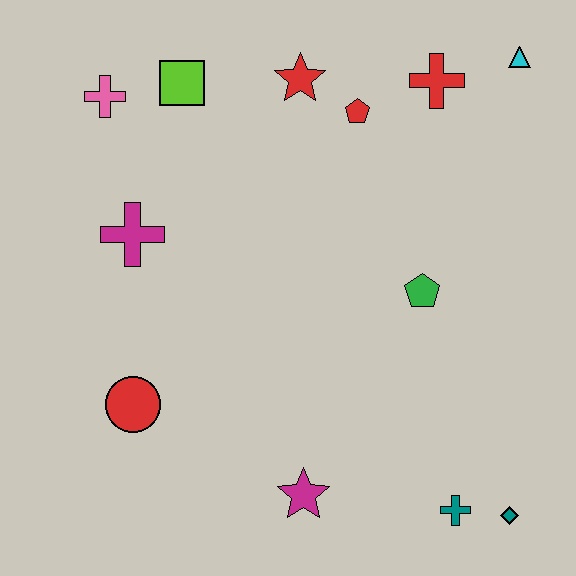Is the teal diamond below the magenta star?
Yes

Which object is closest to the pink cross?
The lime square is closest to the pink cross.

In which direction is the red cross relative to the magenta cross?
The red cross is to the right of the magenta cross.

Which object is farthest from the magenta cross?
The teal diamond is farthest from the magenta cross.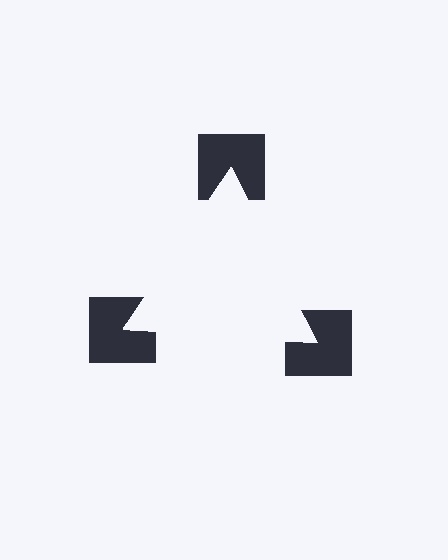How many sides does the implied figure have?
3 sides.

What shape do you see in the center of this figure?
An illusory triangle — its edges are inferred from the aligned wedge cuts in the notched squares, not physically drawn.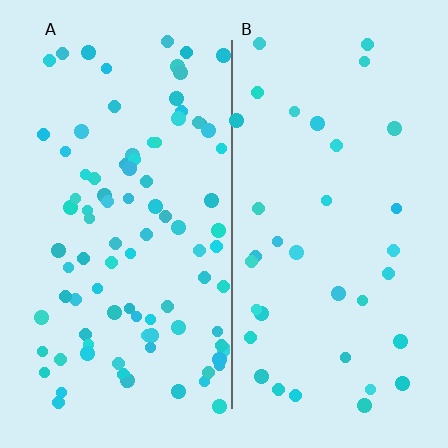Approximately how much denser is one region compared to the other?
Approximately 2.6× — region A over region B.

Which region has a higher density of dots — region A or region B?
A (the left).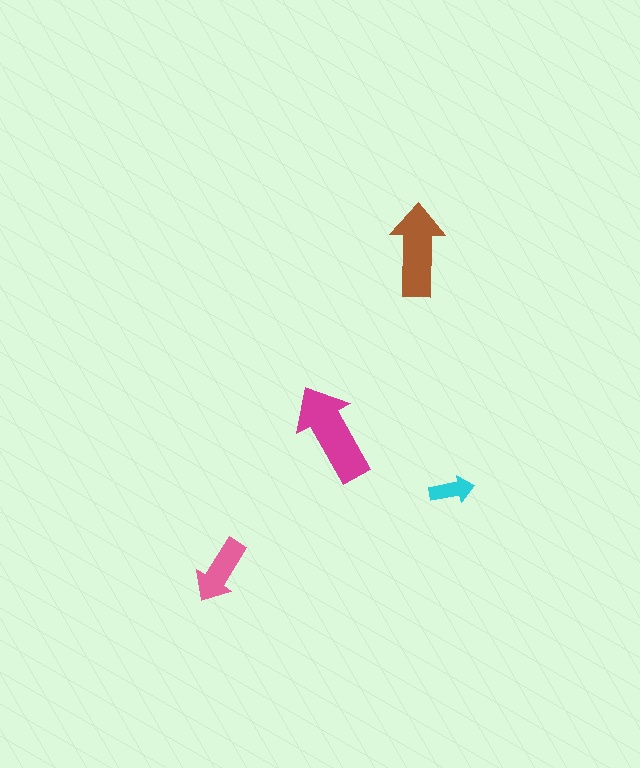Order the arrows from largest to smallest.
the magenta one, the brown one, the pink one, the cyan one.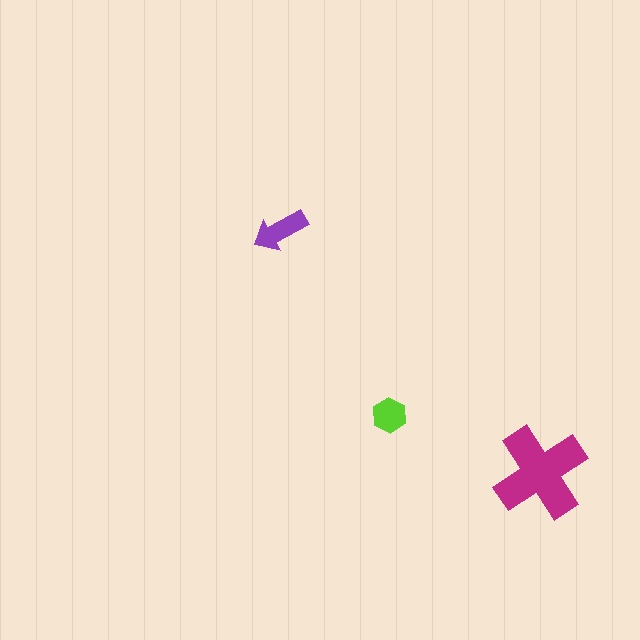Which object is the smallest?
The lime hexagon.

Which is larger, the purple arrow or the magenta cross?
The magenta cross.